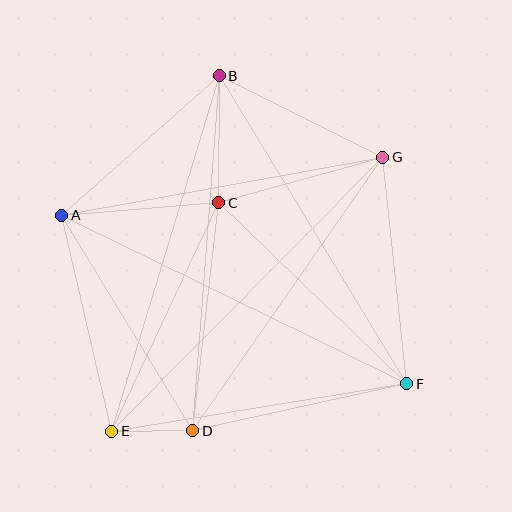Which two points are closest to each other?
Points D and E are closest to each other.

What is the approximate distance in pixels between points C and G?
The distance between C and G is approximately 170 pixels.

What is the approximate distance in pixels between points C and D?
The distance between C and D is approximately 230 pixels.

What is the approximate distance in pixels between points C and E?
The distance between C and E is approximately 252 pixels.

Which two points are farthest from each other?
Points E and G are farthest from each other.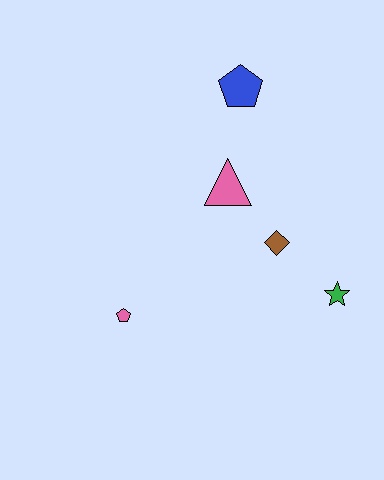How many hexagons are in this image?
There are no hexagons.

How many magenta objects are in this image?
There are no magenta objects.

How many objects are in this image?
There are 5 objects.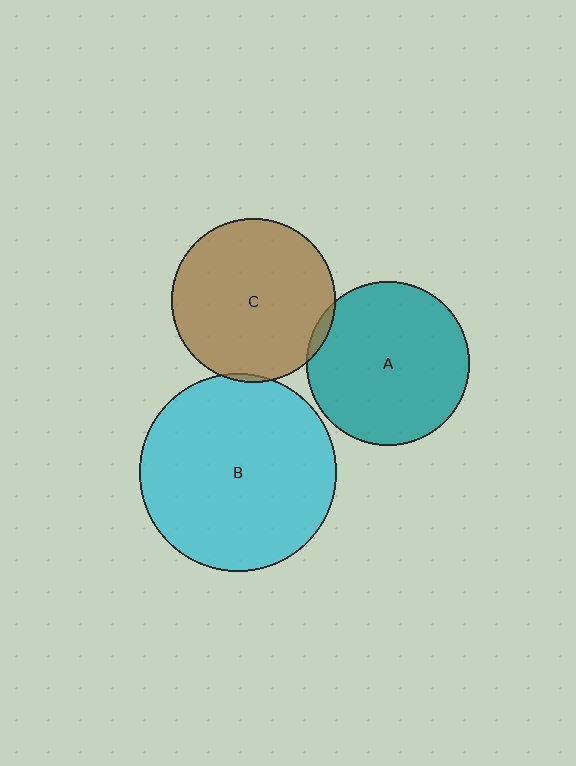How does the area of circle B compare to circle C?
Approximately 1.4 times.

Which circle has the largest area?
Circle B (cyan).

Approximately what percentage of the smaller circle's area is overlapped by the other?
Approximately 5%.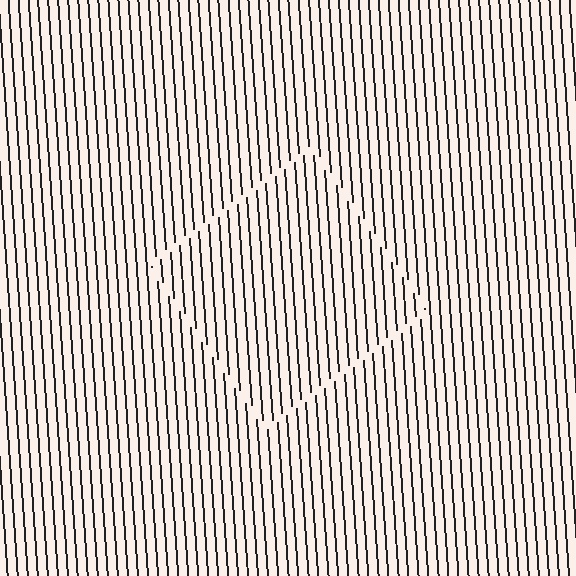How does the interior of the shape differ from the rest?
The interior of the shape contains the same grating, shifted by half a period — the contour is defined by the phase discontinuity where line-ends from the inner and outer gratings abut.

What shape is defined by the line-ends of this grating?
An illusory square. The interior of the shape contains the same grating, shifted by half a period — the contour is defined by the phase discontinuity where line-ends from the inner and outer gratings abut.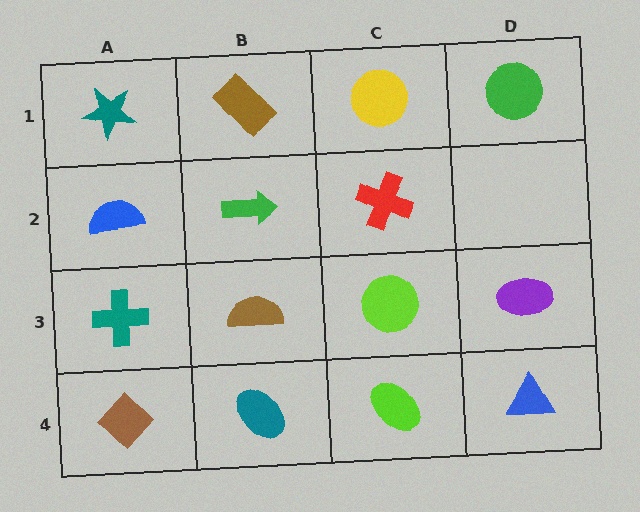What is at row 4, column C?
A lime ellipse.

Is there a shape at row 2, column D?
No, that cell is empty.